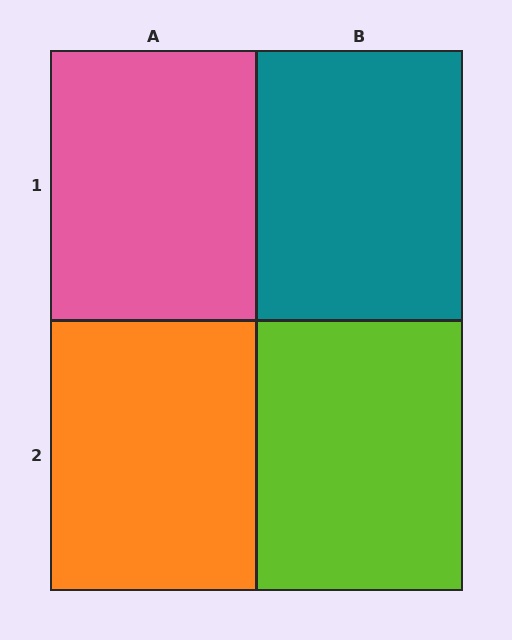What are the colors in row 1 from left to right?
Pink, teal.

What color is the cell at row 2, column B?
Lime.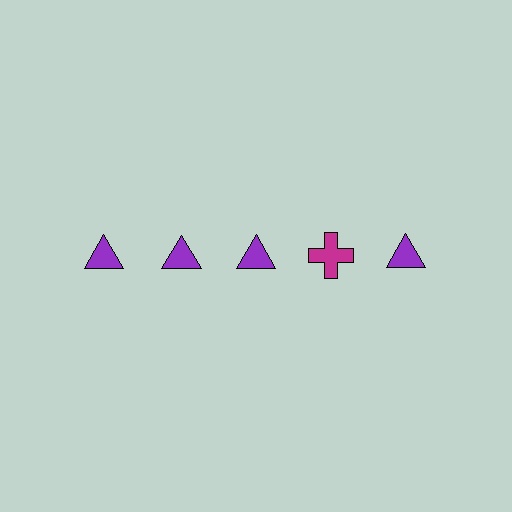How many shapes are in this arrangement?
There are 5 shapes arranged in a grid pattern.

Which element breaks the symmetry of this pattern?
The magenta cross in the top row, second from right column breaks the symmetry. All other shapes are purple triangles.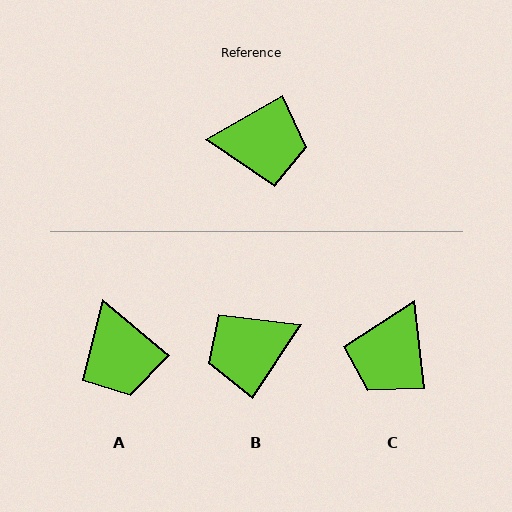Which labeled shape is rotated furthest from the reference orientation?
B, about 153 degrees away.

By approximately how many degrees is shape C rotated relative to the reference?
Approximately 113 degrees clockwise.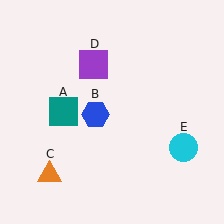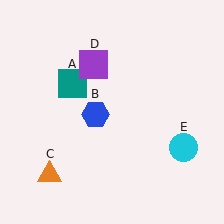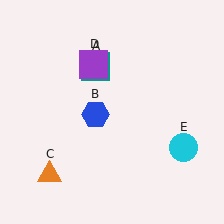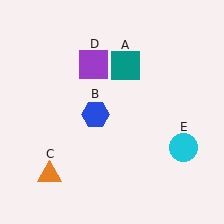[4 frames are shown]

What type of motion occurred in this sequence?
The teal square (object A) rotated clockwise around the center of the scene.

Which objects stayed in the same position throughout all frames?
Blue hexagon (object B) and orange triangle (object C) and purple square (object D) and cyan circle (object E) remained stationary.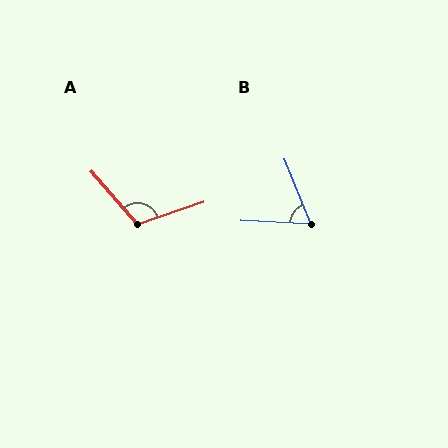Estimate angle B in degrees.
Approximately 65 degrees.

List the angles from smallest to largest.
B (65°), A (112°).